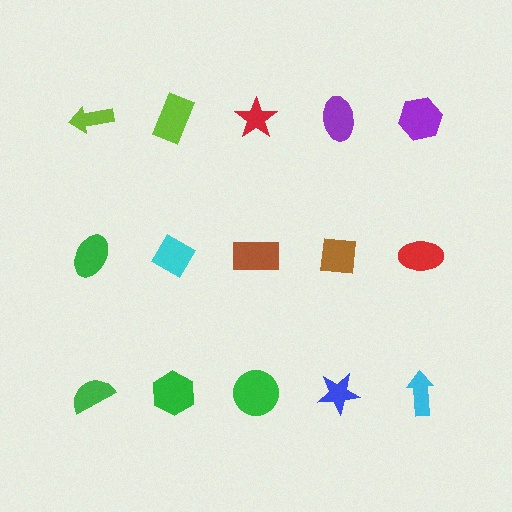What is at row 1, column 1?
A lime arrow.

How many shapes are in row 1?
5 shapes.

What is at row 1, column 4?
A purple ellipse.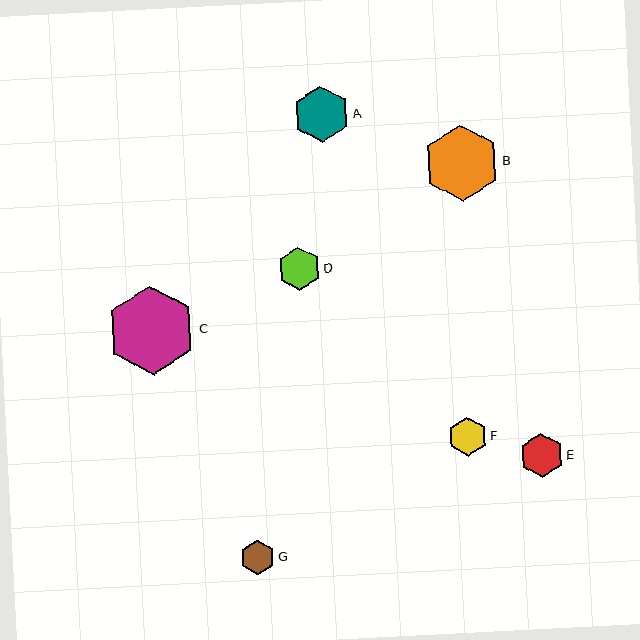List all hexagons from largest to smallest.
From largest to smallest: C, B, A, E, D, F, G.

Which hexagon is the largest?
Hexagon C is the largest with a size of approximately 89 pixels.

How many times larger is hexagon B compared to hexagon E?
Hexagon B is approximately 1.7 times the size of hexagon E.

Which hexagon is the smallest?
Hexagon G is the smallest with a size of approximately 34 pixels.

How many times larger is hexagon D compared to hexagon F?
Hexagon D is approximately 1.1 times the size of hexagon F.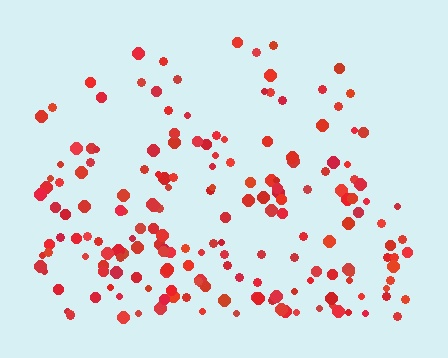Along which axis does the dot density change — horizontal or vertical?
Vertical.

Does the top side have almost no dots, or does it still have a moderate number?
Still a moderate number, just noticeably fewer than the bottom.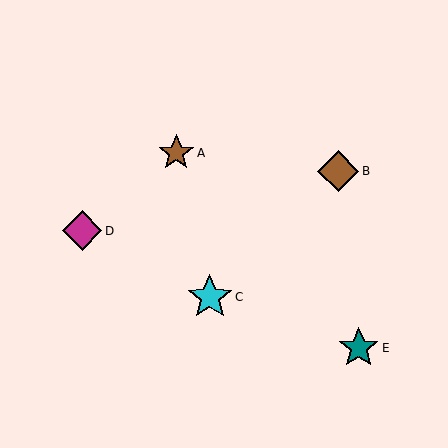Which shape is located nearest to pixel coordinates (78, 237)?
The magenta diamond (labeled D) at (82, 231) is nearest to that location.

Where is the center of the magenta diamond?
The center of the magenta diamond is at (82, 231).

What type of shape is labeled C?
Shape C is a cyan star.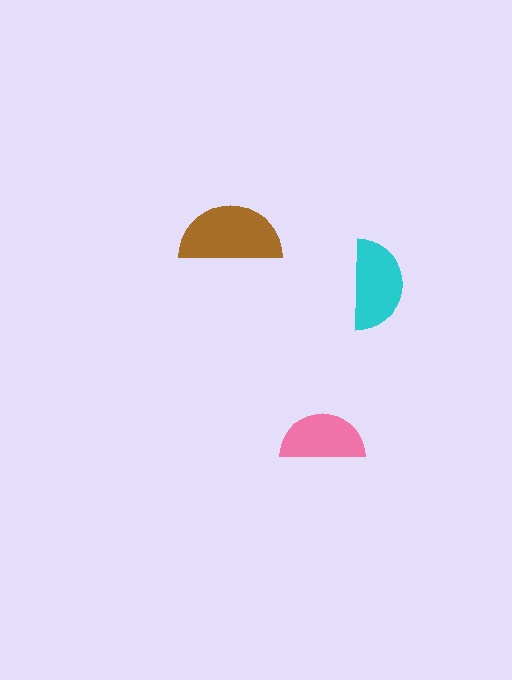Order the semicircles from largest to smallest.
the brown one, the cyan one, the pink one.